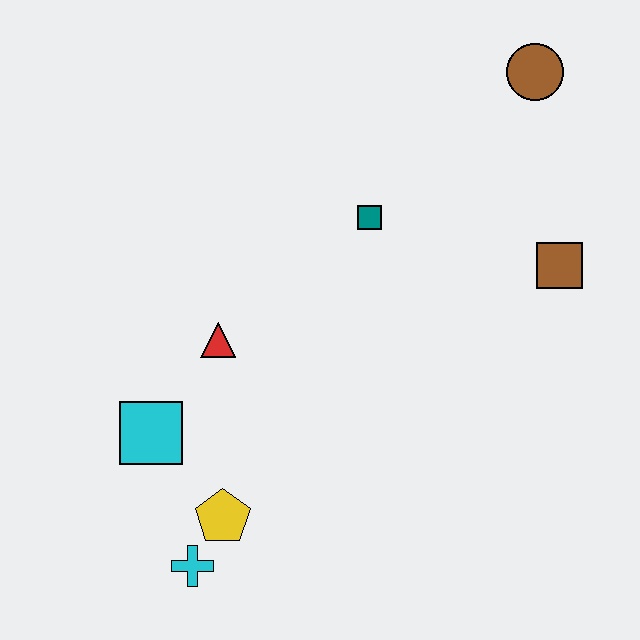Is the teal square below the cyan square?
No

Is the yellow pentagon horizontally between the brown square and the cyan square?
Yes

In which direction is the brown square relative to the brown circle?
The brown square is below the brown circle.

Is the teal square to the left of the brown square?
Yes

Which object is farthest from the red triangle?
The brown circle is farthest from the red triangle.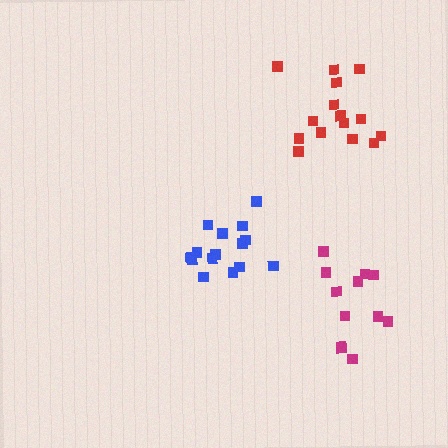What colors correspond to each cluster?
The clusters are colored: magenta, blue, red.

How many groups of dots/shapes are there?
There are 3 groups.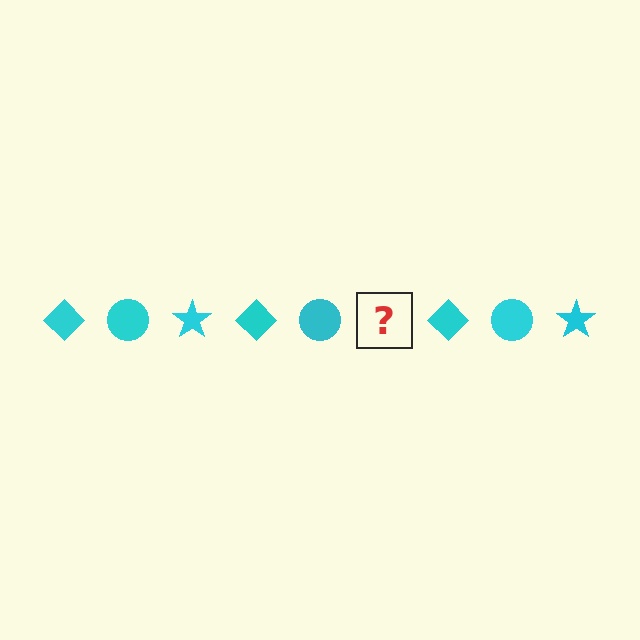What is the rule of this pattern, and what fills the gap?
The rule is that the pattern cycles through diamond, circle, star shapes in cyan. The gap should be filled with a cyan star.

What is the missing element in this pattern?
The missing element is a cyan star.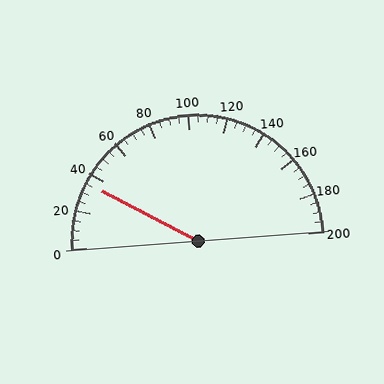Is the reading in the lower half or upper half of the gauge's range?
The reading is in the lower half of the range (0 to 200).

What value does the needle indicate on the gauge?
The needle indicates approximately 35.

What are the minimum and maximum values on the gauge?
The gauge ranges from 0 to 200.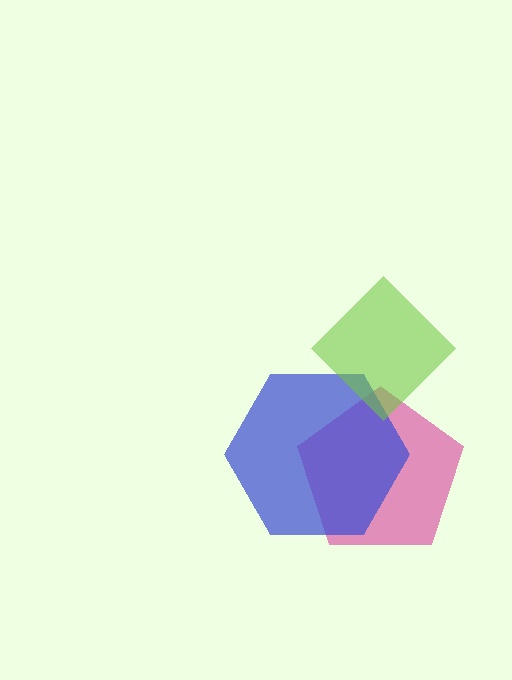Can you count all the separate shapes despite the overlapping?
Yes, there are 3 separate shapes.